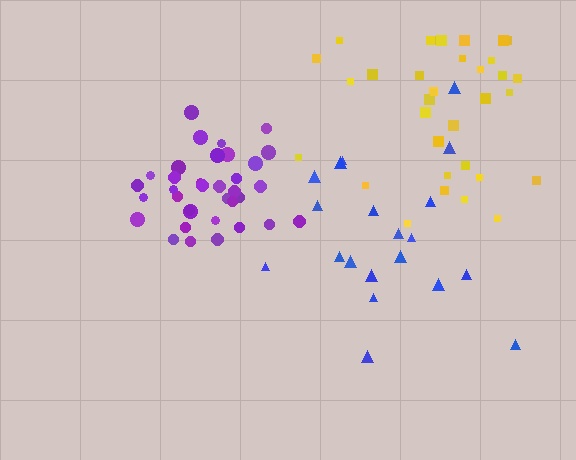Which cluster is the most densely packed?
Purple.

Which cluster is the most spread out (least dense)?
Blue.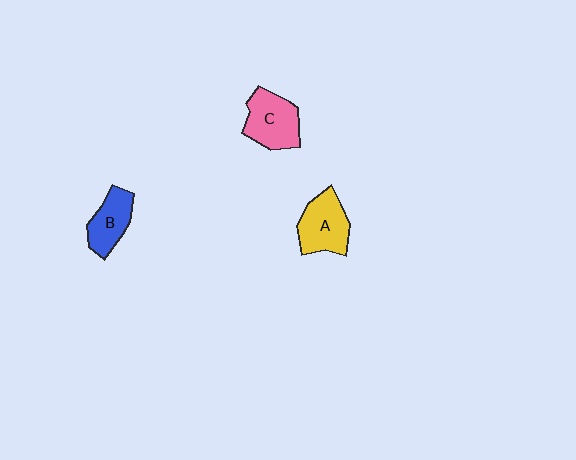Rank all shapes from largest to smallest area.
From largest to smallest: C (pink), A (yellow), B (blue).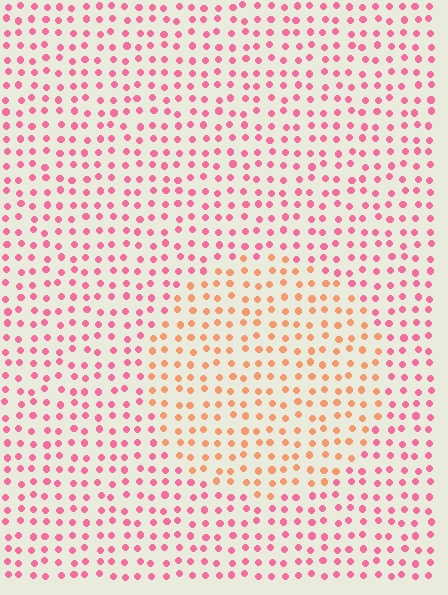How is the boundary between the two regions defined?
The boundary is defined purely by a slight shift in hue (about 42 degrees). Spacing, size, and orientation are identical on both sides.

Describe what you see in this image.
The image is filled with small pink elements in a uniform arrangement. A circle-shaped region is visible where the elements are tinted to a slightly different hue, forming a subtle color boundary.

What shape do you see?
I see a circle.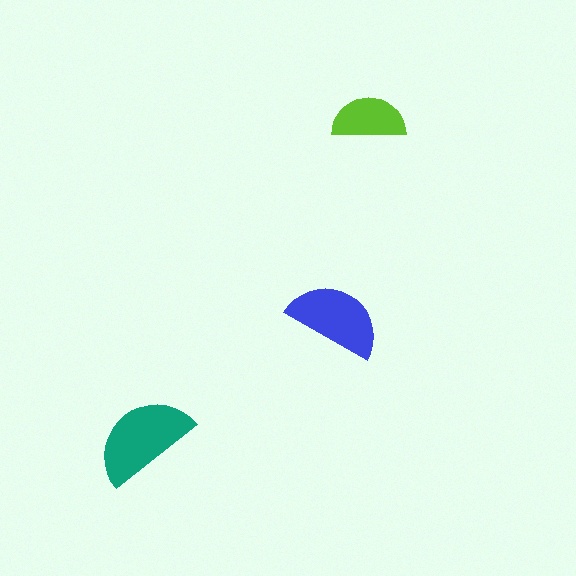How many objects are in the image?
There are 3 objects in the image.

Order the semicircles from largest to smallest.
the teal one, the blue one, the lime one.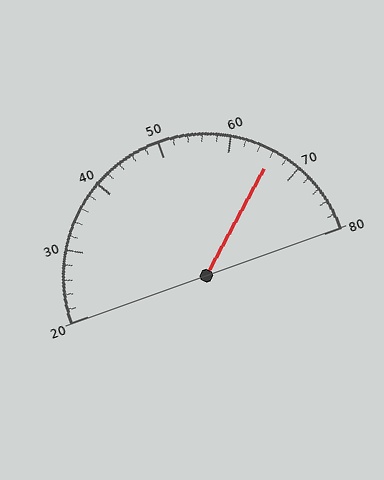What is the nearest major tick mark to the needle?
The nearest major tick mark is 70.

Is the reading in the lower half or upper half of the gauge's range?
The reading is in the upper half of the range (20 to 80).